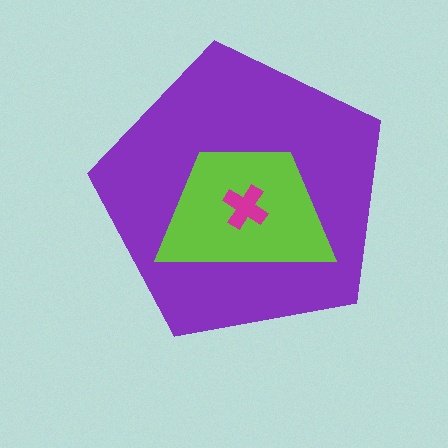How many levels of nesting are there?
3.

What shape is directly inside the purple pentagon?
The lime trapezoid.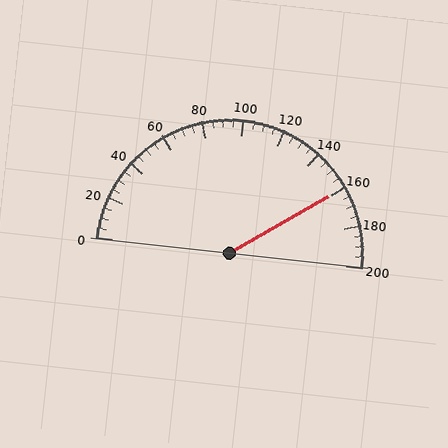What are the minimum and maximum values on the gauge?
The gauge ranges from 0 to 200.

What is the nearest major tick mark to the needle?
The nearest major tick mark is 160.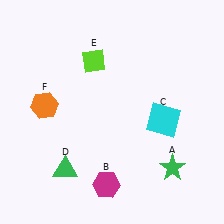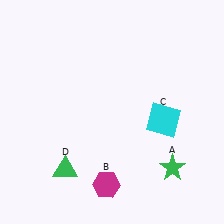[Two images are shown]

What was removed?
The orange hexagon (F), the lime diamond (E) were removed in Image 2.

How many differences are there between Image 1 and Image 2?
There are 2 differences between the two images.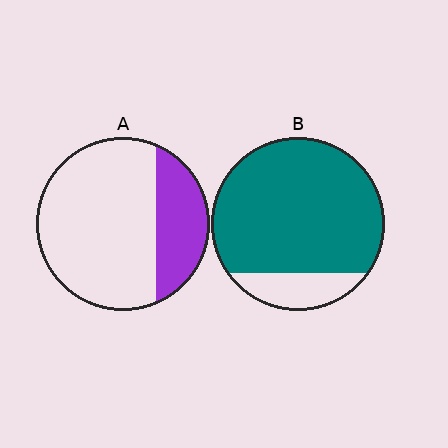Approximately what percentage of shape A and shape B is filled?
A is approximately 25% and B is approximately 85%.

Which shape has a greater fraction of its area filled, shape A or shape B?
Shape B.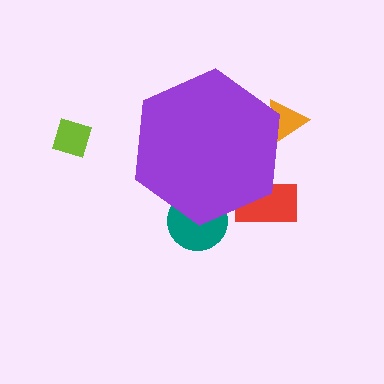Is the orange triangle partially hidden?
Yes, the orange triangle is partially hidden behind the purple hexagon.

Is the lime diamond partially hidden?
No, the lime diamond is fully visible.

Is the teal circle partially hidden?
Yes, the teal circle is partially hidden behind the purple hexagon.